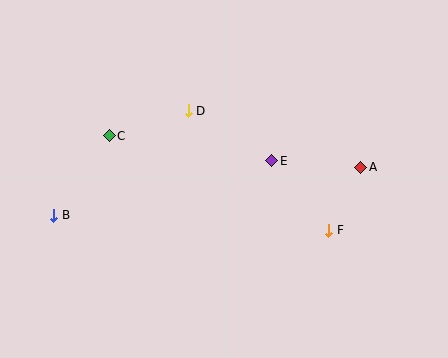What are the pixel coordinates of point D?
Point D is at (188, 111).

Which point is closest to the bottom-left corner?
Point B is closest to the bottom-left corner.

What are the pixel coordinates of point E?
Point E is at (272, 161).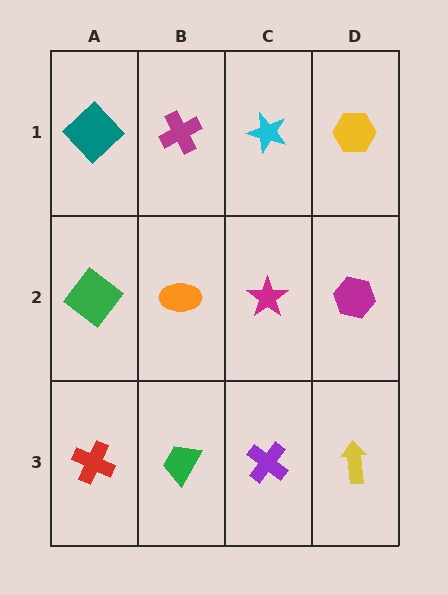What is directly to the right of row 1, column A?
A magenta cross.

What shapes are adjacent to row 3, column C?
A magenta star (row 2, column C), a green trapezoid (row 3, column B), a yellow arrow (row 3, column D).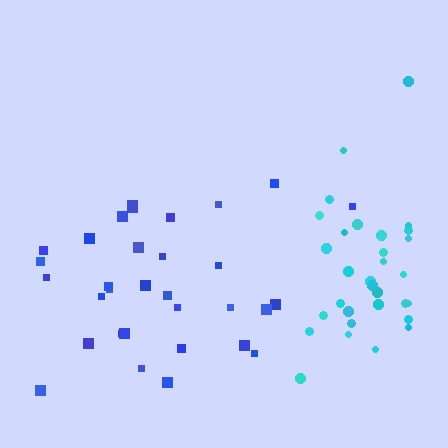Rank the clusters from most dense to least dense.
cyan, blue.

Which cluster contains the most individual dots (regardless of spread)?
Blue (32).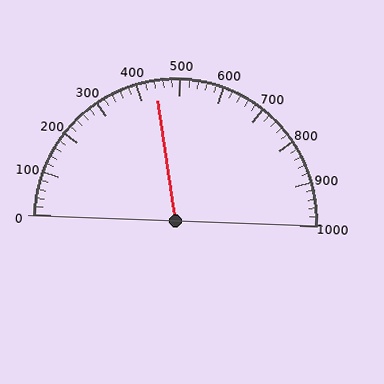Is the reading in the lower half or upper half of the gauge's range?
The reading is in the lower half of the range (0 to 1000).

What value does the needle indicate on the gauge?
The needle indicates approximately 440.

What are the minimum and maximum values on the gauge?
The gauge ranges from 0 to 1000.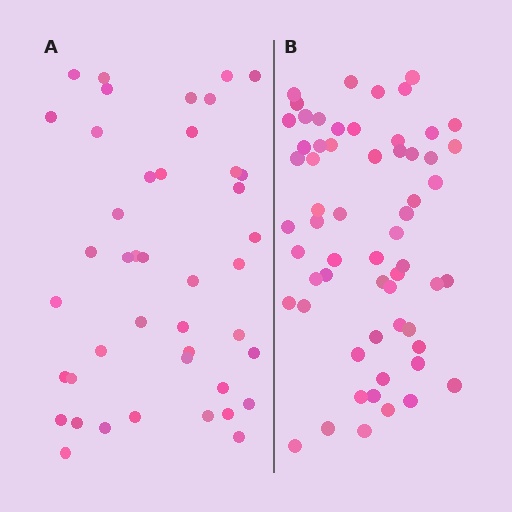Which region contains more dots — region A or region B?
Region B (the right region) has more dots.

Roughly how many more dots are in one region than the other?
Region B has approximately 15 more dots than region A.